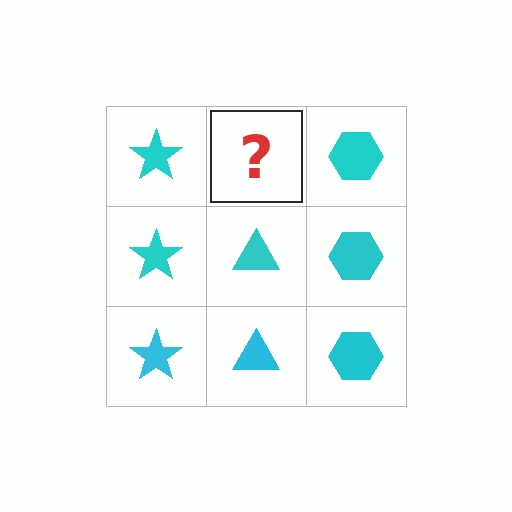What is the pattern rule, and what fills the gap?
The rule is that each column has a consistent shape. The gap should be filled with a cyan triangle.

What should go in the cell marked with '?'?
The missing cell should contain a cyan triangle.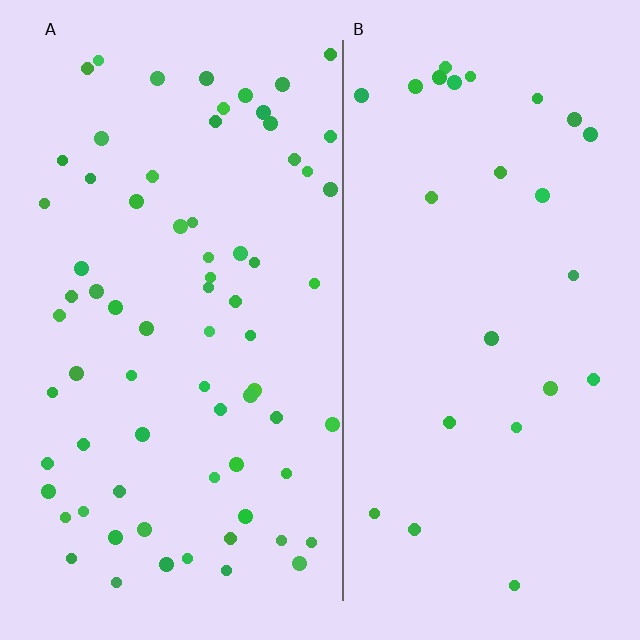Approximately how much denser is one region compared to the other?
Approximately 2.8× — region A over region B.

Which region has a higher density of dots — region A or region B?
A (the left).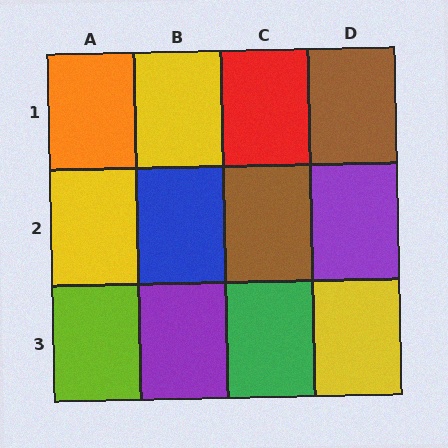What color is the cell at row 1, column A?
Orange.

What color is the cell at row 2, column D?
Purple.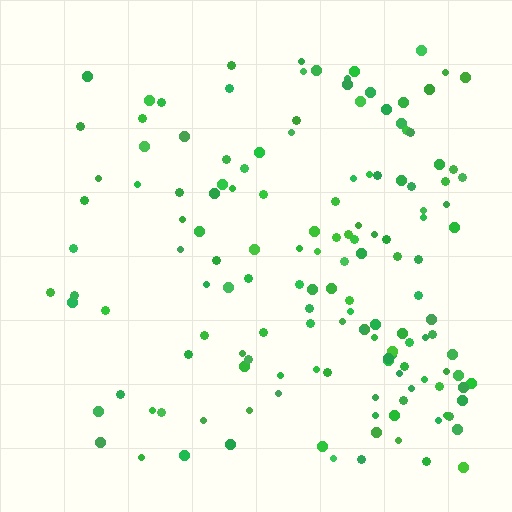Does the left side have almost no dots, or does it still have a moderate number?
Still a moderate number, just noticeably fewer than the right.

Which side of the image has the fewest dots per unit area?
The left.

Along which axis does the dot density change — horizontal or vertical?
Horizontal.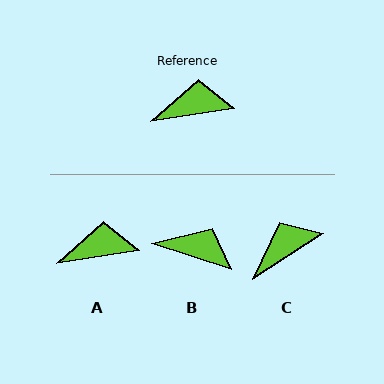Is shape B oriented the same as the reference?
No, it is off by about 27 degrees.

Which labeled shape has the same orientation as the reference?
A.